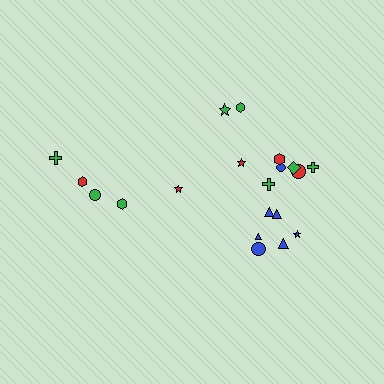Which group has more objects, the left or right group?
The right group.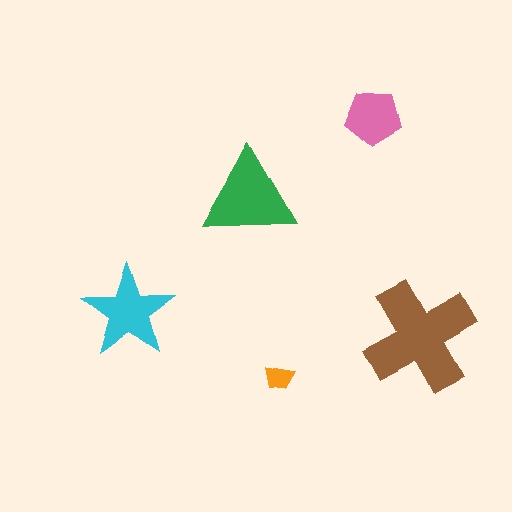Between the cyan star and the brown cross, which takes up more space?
The brown cross.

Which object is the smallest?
The orange trapezoid.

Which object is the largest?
The brown cross.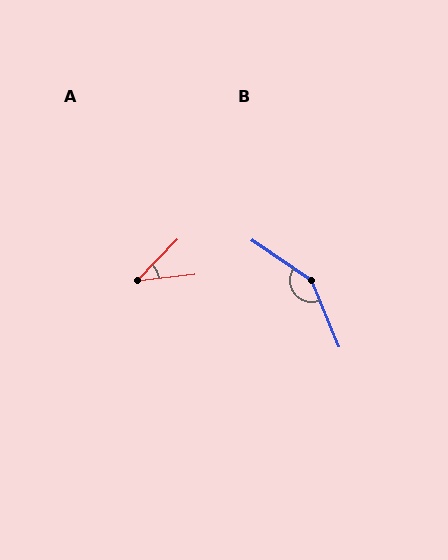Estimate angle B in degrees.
Approximately 147 degrees.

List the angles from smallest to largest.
A (39°), B (147°).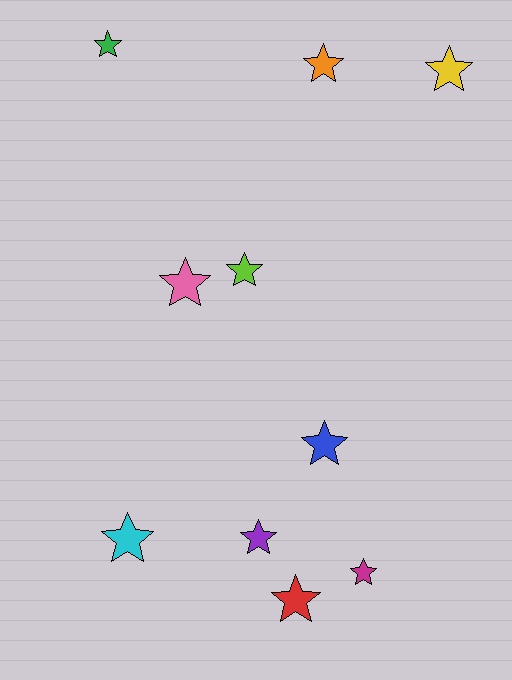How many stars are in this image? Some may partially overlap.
There are 10 stars.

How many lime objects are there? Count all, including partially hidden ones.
There is 1 lime object.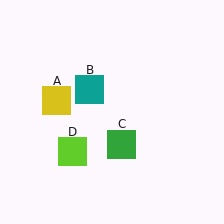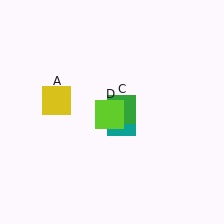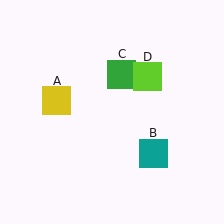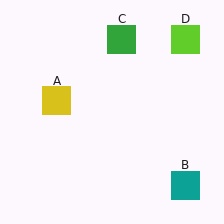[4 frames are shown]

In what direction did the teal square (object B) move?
The teal square (object B) moved down and to the right.